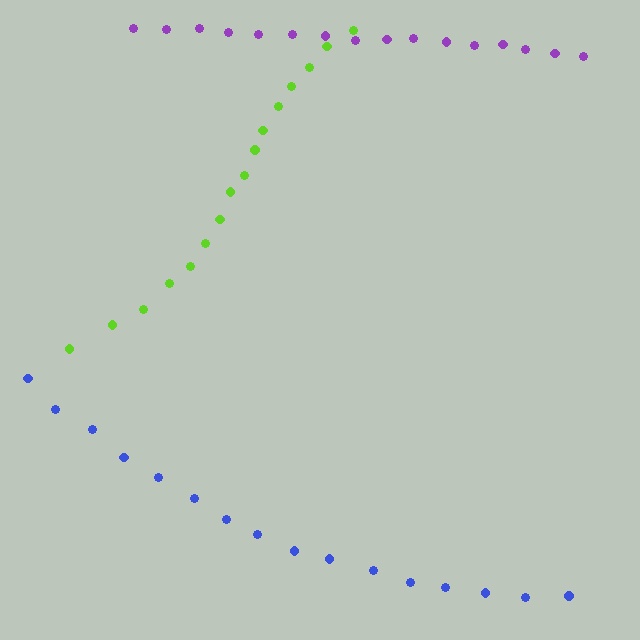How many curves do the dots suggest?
There are 3 distinct paths.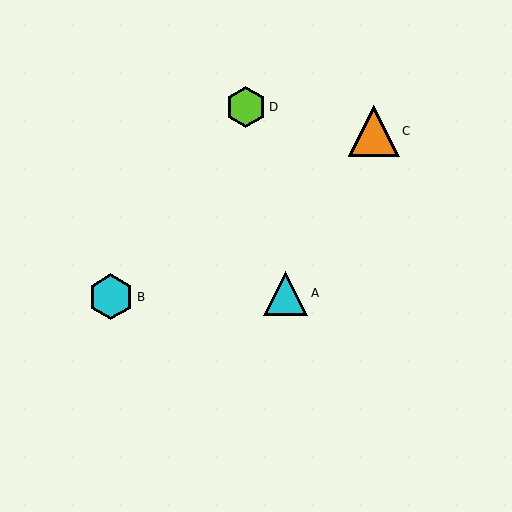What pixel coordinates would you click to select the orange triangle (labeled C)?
Click at (374, 131) to select the orange triangle C.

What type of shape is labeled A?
Shape A is a cyan triangle.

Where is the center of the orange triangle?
The center of the orange triangle is at (374, 131).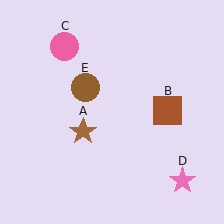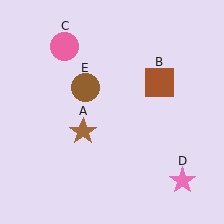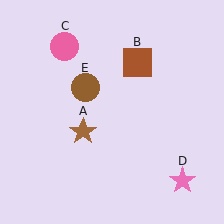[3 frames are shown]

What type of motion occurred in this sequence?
The brown square (object B) rotated counterclockwise around the center of the scene.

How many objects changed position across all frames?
1 object changed position: brown square (object B).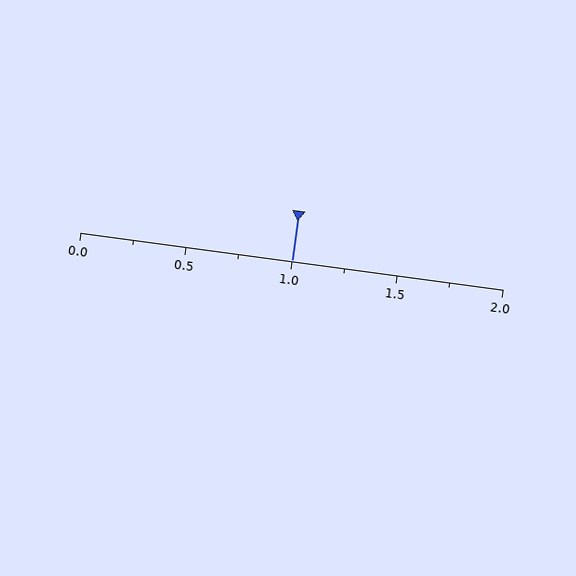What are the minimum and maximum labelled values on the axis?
The axis runs from 0.0 to 2.0.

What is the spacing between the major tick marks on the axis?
The major ticks are spaced 0.5 apart.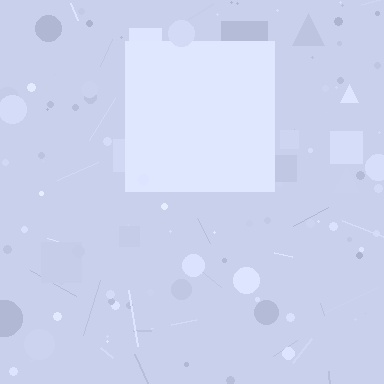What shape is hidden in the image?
A square is hidden in the image.